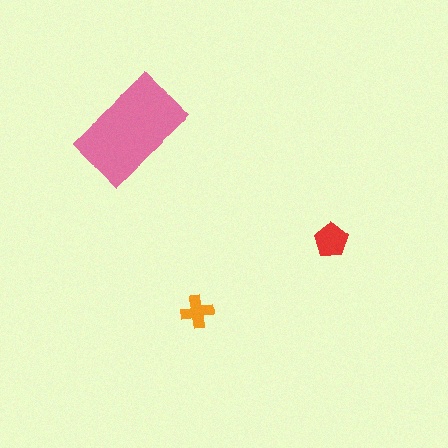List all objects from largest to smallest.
The pink rectangle, the red pentagon, the orange cross.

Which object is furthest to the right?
The red pentagon is rightmost.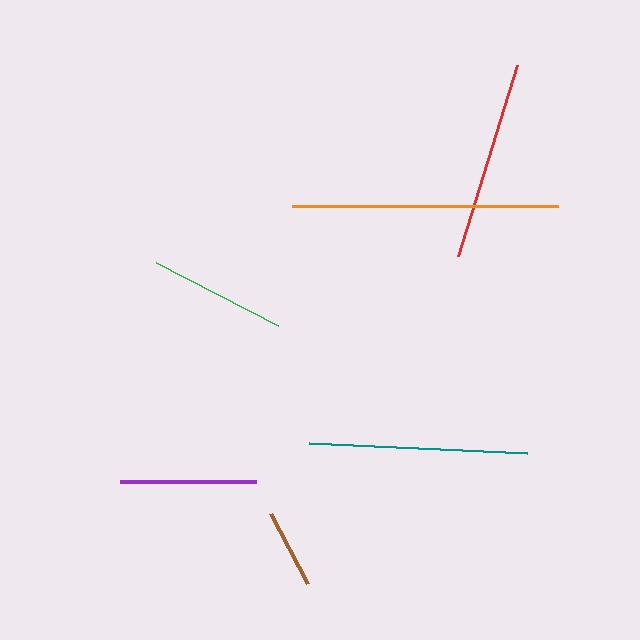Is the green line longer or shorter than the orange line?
The orange line is longer than the green line.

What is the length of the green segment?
The green segment is approximately 137 pixels long.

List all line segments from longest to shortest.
From longest to shortest: orange, teal, red, green, purple, brown.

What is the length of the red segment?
The red segment is approximately 200 pixels long.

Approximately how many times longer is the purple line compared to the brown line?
The purple line is approximately 1.7 times the length of the brown line.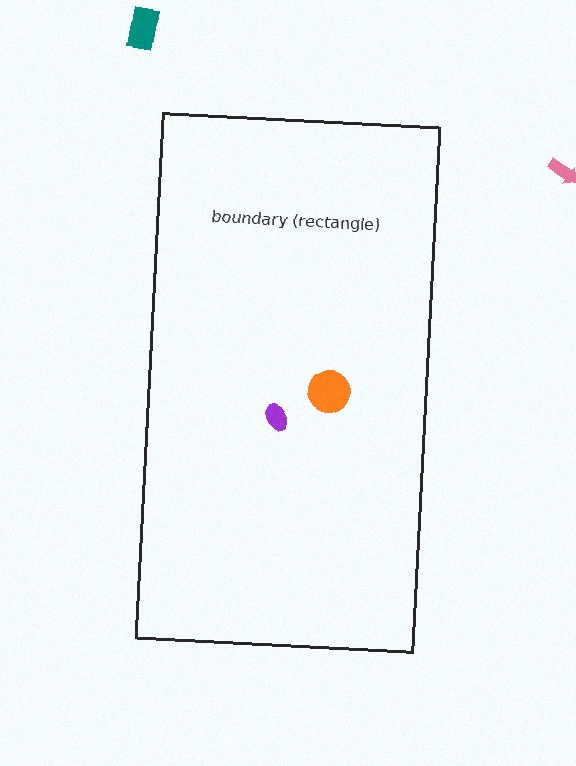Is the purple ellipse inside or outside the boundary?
Inside.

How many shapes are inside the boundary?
2 inside, 2 outside.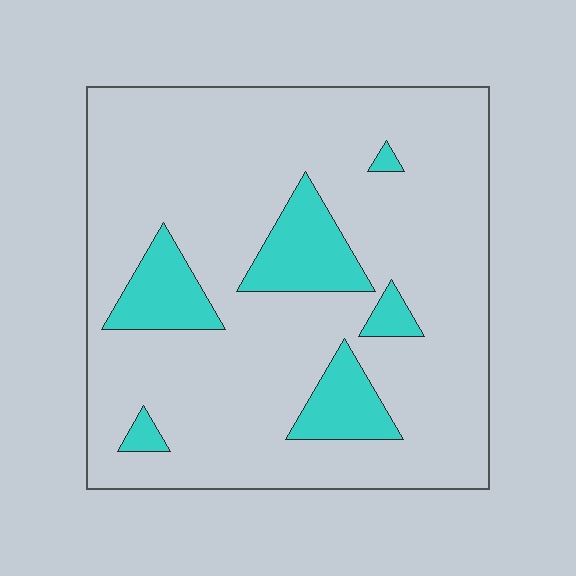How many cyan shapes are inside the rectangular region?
6.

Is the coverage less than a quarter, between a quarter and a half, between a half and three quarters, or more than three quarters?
Less than a quarter.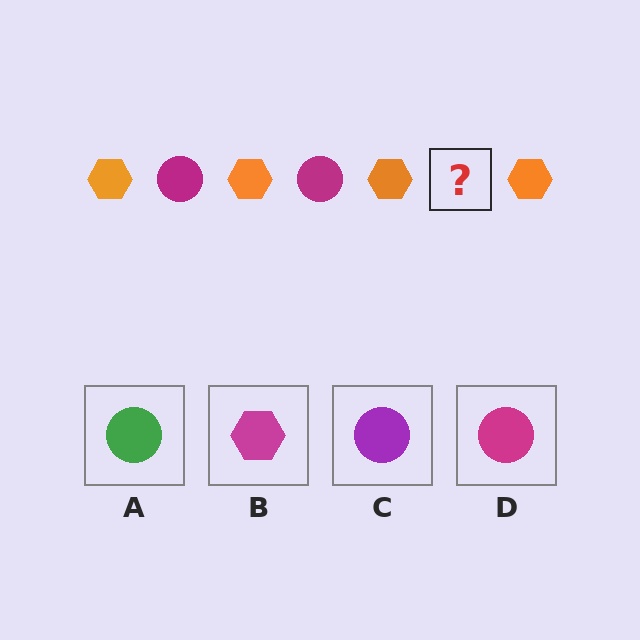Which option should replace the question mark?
Option D.